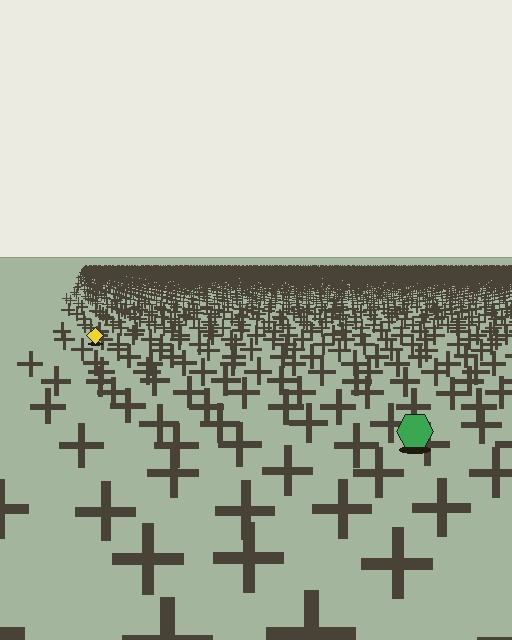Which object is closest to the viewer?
The green hexagon is closest. The texture marks near it are larger and more spread out.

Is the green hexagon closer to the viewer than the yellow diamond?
Yes. The green hexagon is closer — you can tell from the texture gradient: the ground texture is coarser near it.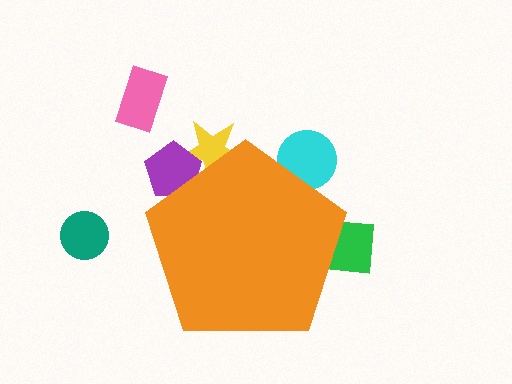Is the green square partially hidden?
Yes, the green square is partially hidden behind the orange pentagon.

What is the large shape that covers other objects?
An orange pentagon.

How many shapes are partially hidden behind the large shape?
4 shapes are partially hidden.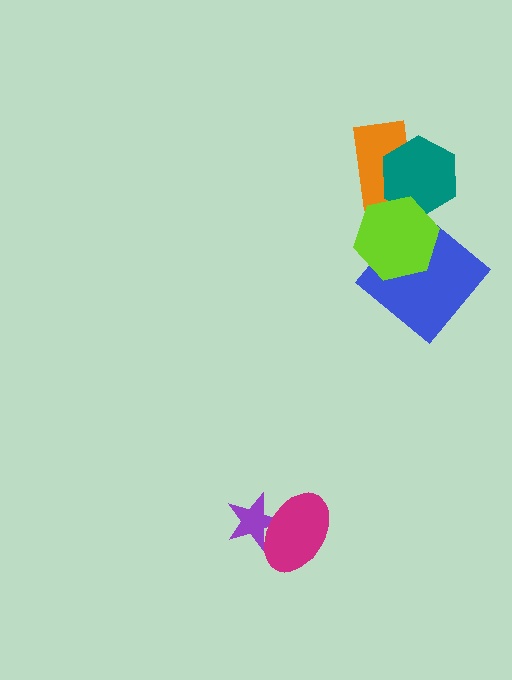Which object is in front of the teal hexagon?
The lime hexagon is in front of the teal hexagon.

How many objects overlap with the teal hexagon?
2 objects overlap with the teal hexagon.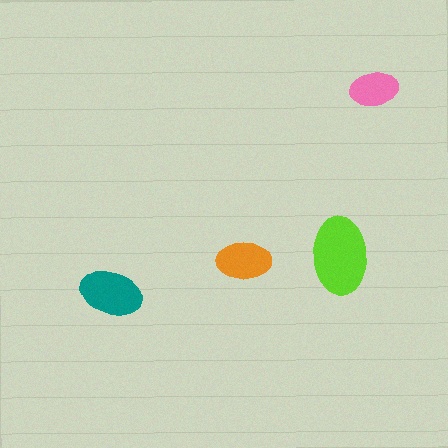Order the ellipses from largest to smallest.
the lime one, the teal one, the orange one, the pink one.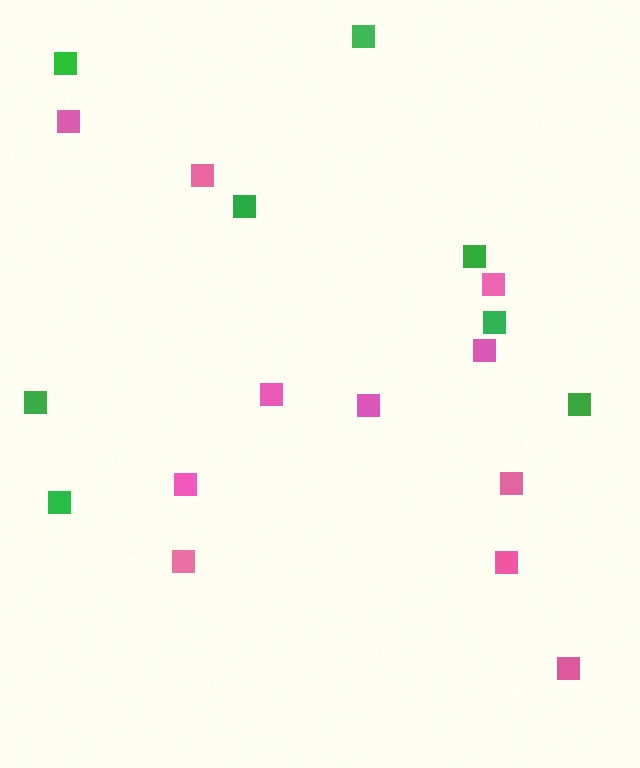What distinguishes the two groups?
There are 2 groups: one group of pink squares (11) and one group of green squares (8).